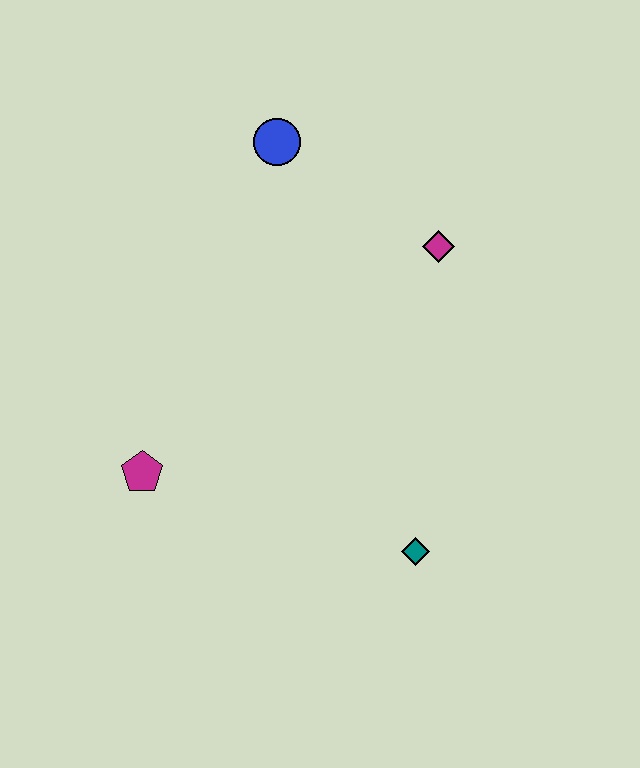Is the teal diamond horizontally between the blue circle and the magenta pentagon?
No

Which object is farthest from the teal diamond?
The blue circle is farthest from the teal diamond.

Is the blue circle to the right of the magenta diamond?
No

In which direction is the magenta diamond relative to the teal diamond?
The magenta diamond is above the teal diamond.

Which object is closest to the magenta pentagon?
The teal diamond is closest to the magenta pentagon.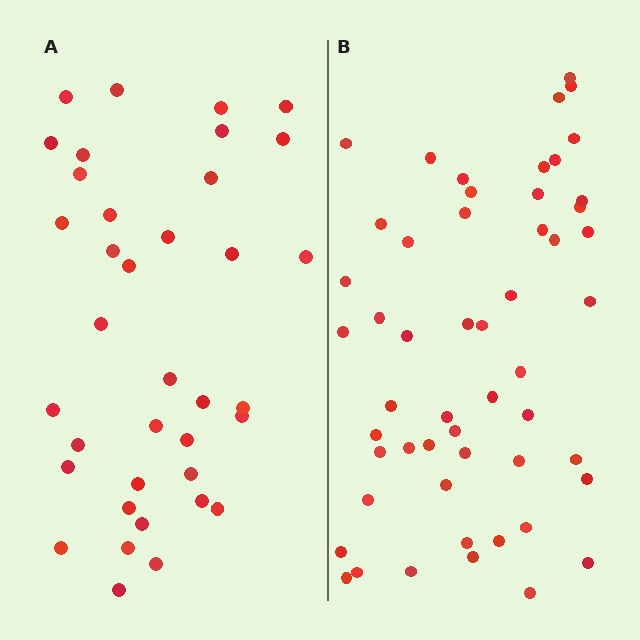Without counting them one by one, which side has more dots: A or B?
Region B (the right region) has more dots.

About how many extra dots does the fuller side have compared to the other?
Region B has approximately 15 more dots than region A.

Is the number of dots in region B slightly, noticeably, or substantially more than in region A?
Region B has noticeably more, but not dramatically so. The ratio is roughly 1.4 to 1.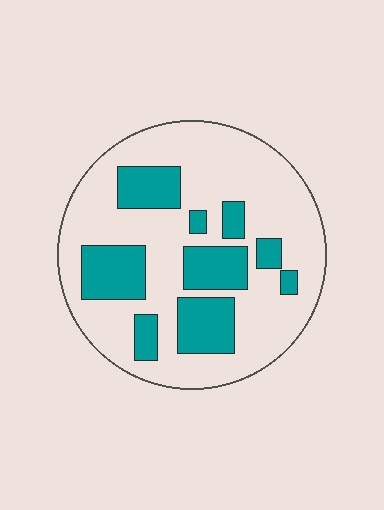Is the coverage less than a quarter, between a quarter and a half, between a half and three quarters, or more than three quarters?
Between a quarter and a half.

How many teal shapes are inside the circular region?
9.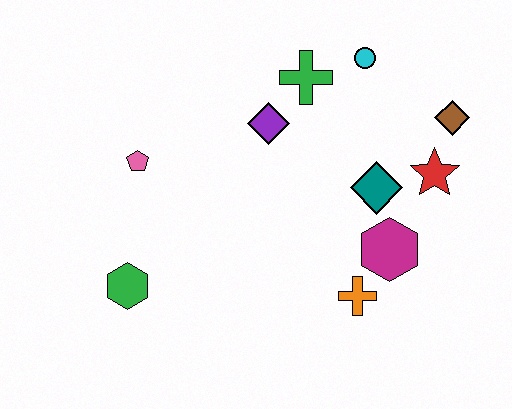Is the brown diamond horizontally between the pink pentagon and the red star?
No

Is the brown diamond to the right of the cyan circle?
Yes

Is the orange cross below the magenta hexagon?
Yes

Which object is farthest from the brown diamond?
The green hexagon is farthest from the brown diamond.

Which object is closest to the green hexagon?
The pink pentagon is closest to the green hexagon.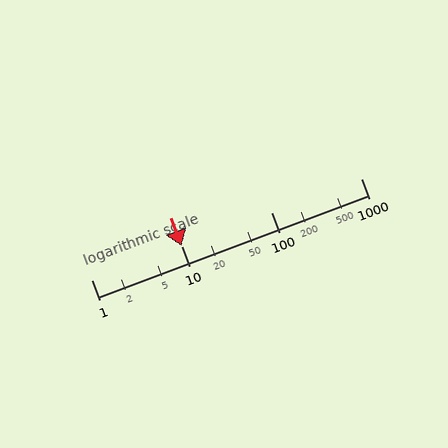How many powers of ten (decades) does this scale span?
The scale spans 3 decades, from 1 to 1000.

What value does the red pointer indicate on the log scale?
The pointer indicates approximately 10.